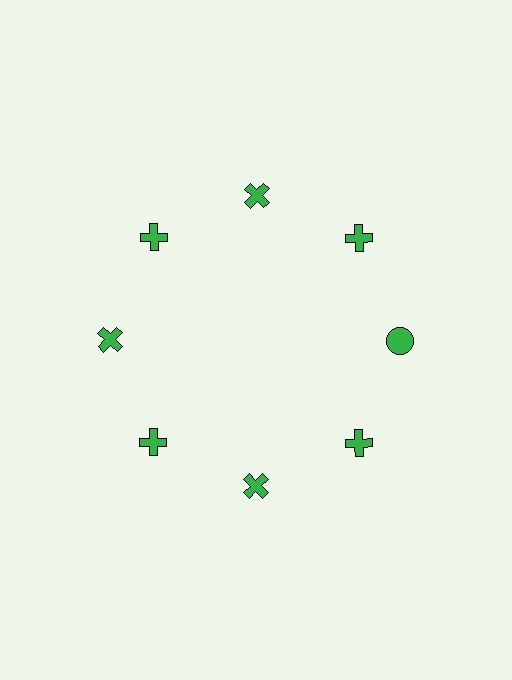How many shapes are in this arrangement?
There are 8 shapes arranged in a ring pattern.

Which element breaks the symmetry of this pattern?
The green circle at roughly the 3 o'clock position breaks the symmetry. All other shapes are green crosses.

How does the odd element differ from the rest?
It has a different shape: circle instead of cross.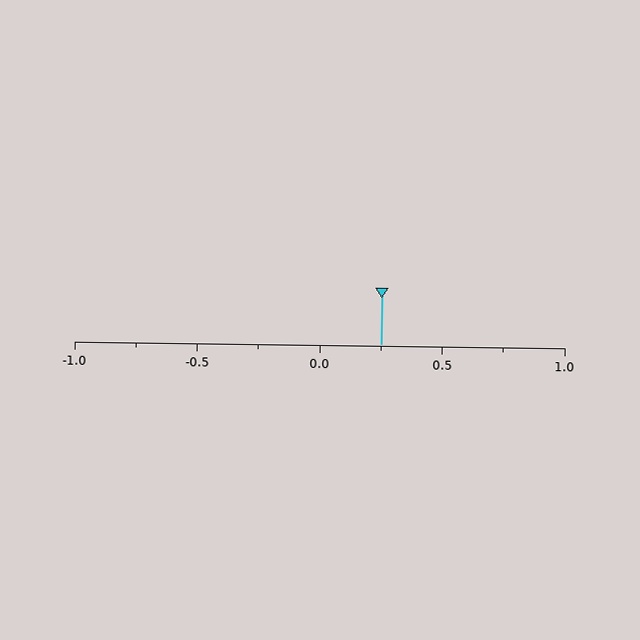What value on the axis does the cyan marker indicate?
The marker indicates approximately 0.25.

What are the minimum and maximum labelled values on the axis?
The axis runs from -1.0 to 1.0.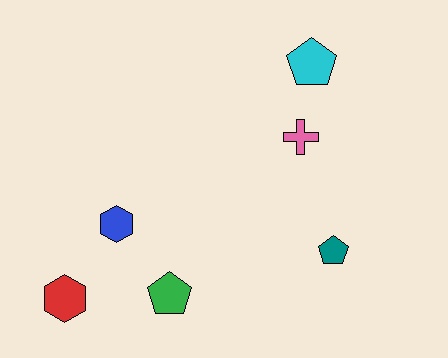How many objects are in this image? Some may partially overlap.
There are 6 objects.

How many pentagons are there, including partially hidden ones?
There are 3 pentagons.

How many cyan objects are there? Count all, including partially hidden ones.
There is 1 cyan object.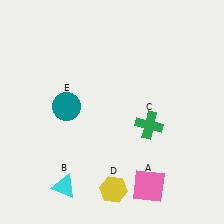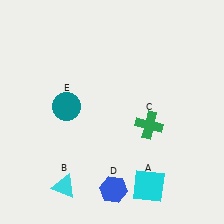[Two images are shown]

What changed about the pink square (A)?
In Image 1, A is pink. In Image 2, it changed to cyan.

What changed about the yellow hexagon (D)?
In Image 1, D is yellow. In Image 2, it changed to blue.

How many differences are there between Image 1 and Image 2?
There are 2 differences between the two images.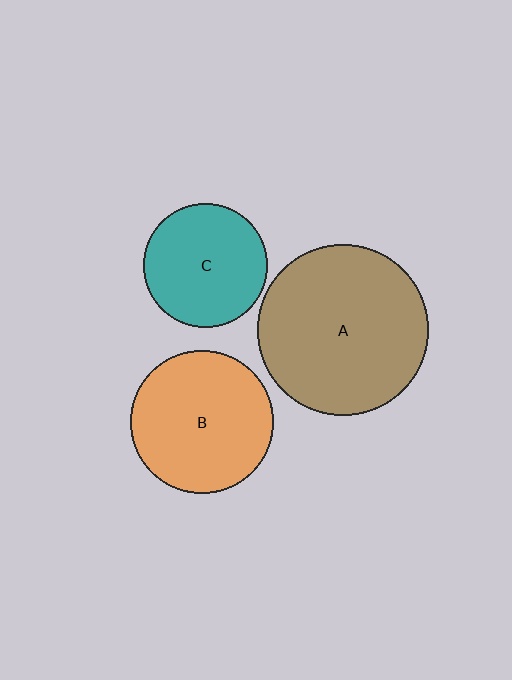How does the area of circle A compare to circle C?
Approximately 1.9 times.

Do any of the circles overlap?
No, none of the circles overlap.